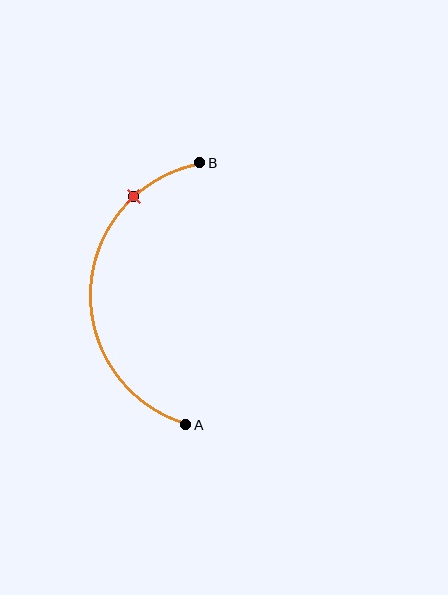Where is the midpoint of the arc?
The arc midpoint is the point on the curve farthest from the straight line joining A and B. It sits to the left of that line.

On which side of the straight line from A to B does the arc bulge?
The arc bulges to the left of the straight line connecting A and B.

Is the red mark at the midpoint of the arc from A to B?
No. The red mark lies on the arc but is closer to endpoint B. The arc midpoint would be at the point on the curve equidistant along the arc from both A and B.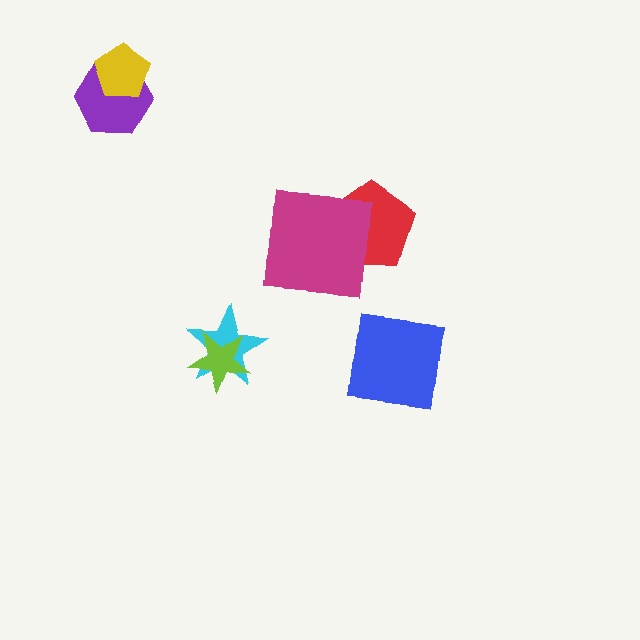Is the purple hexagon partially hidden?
Yes, it is partially covered by another shape.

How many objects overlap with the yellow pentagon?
1 object overlaps with the yellow pentagon.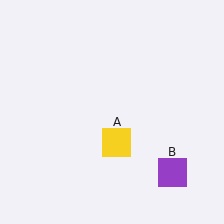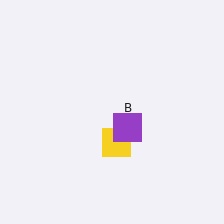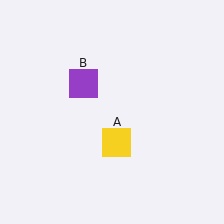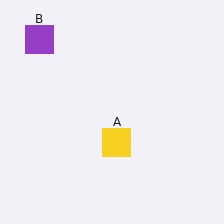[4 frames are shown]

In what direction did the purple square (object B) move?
The purple square (object B) moved up and to the left.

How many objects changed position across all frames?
1 object changed position: purple square (object B).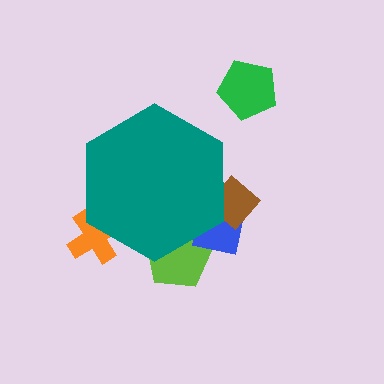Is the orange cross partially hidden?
Yes, the orange cross is partially hidden behind the teal hexagon.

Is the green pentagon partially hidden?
No, the green pentagon is fully visible.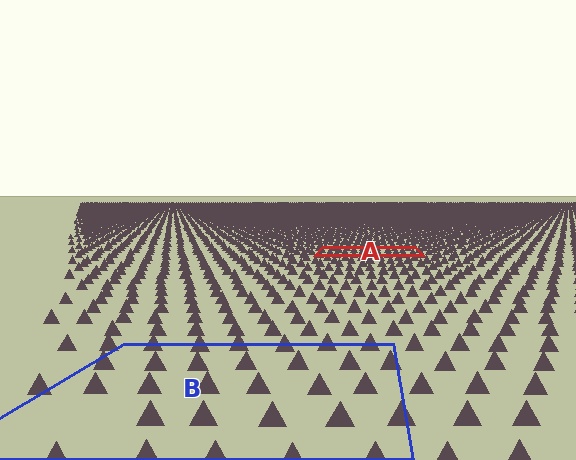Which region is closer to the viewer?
Region B is closer. The texture elements there are larger and more spread out.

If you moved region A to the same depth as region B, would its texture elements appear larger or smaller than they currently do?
They would appear larger. At a closer depth, the same texture elements are projected at a bigger on-screen size.